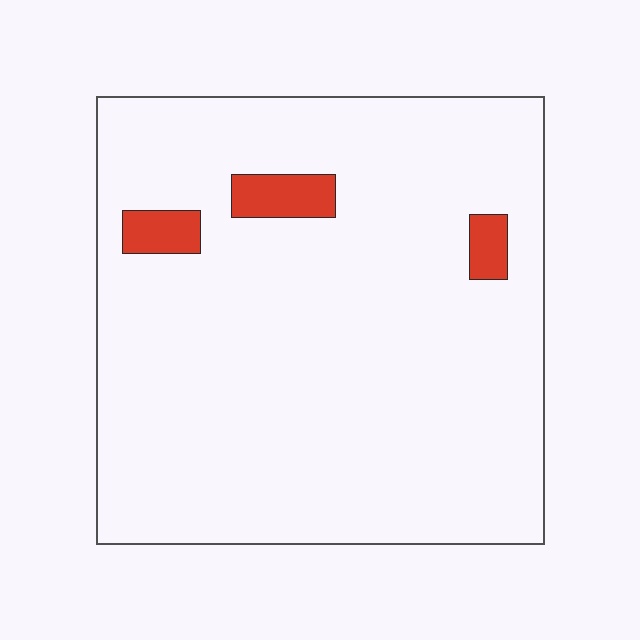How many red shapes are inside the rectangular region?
3.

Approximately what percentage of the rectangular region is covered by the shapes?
Approximately 5%.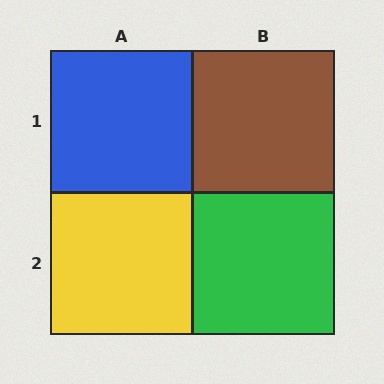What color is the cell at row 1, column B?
Brown.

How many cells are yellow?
1 cell is yellow.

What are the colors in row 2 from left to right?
Yellow, green.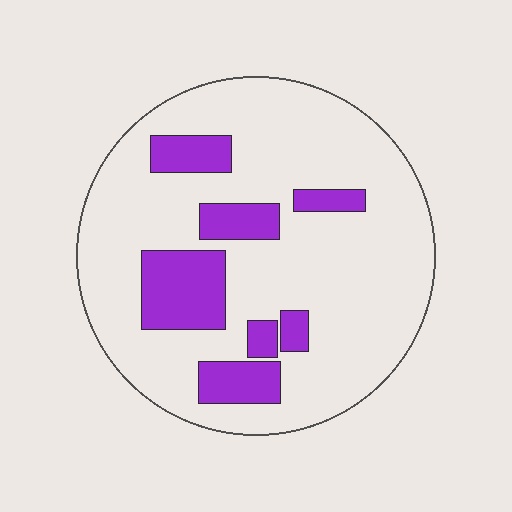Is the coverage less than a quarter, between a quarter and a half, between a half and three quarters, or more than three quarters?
Less than a quarter.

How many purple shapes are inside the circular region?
7.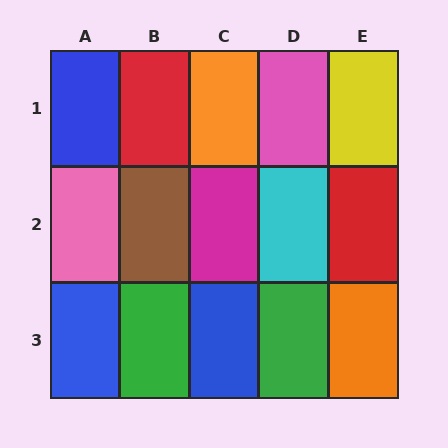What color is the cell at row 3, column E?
Orange.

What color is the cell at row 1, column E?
Yellow.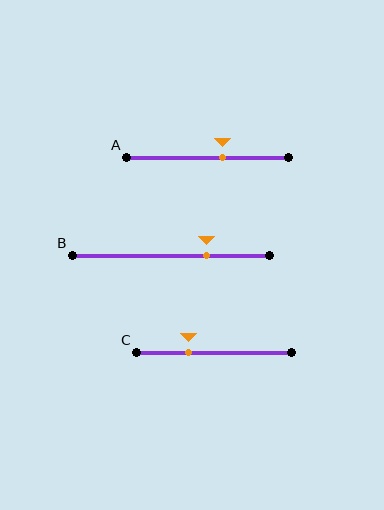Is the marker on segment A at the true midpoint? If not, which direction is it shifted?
No, the marker on segment A is shifted to the right by about 9% of the segment length.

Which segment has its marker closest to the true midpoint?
Segment A has its marker closest to the true midpoint.